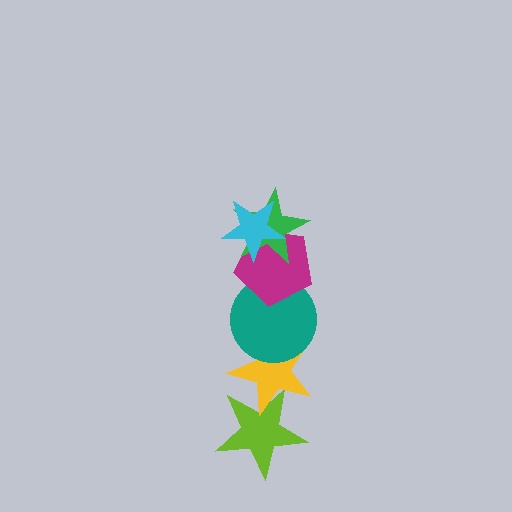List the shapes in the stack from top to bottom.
From top to bottom: the cyan star, the green star, the magenta pentagon, the teal circle, the yellow star, the lime star.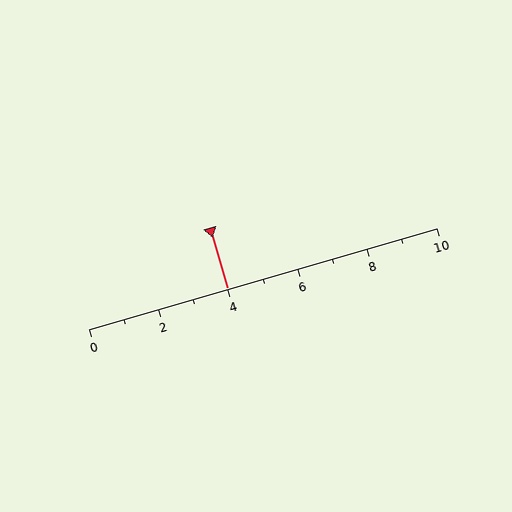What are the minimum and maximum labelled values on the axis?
The axis runs from 0 to 10.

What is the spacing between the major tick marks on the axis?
The major ticks are spaced 2 apart.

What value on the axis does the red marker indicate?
The marker indicates approximately 4.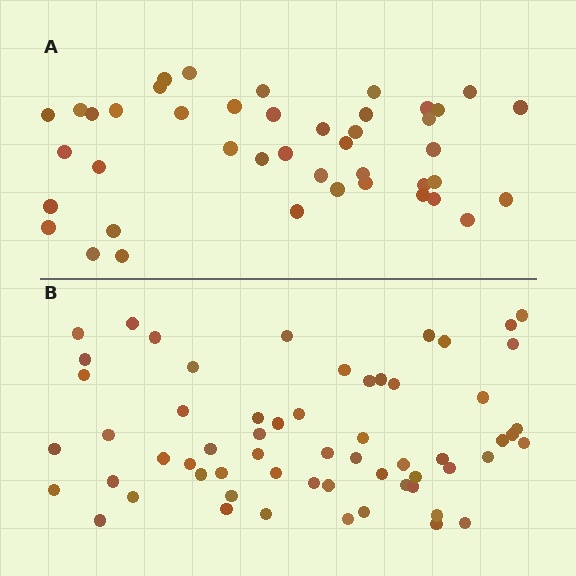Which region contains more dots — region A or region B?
Region B (the bottom region) has more dots.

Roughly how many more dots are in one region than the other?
Region B has approximately 15 more dots than region A.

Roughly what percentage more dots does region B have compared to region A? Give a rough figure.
About 40% more.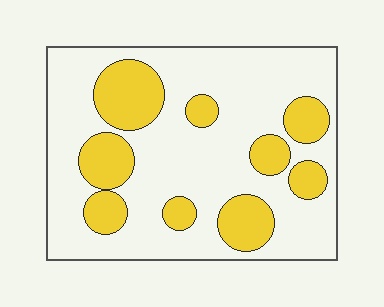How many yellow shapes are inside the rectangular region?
9.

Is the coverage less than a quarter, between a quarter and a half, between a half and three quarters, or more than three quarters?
Between a quarter and a half.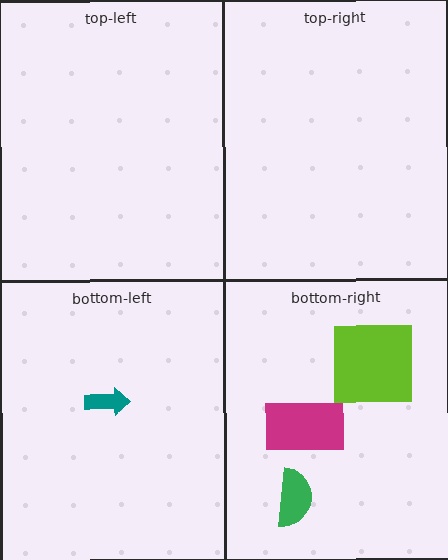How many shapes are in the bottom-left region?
1.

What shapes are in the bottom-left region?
The teal arrow.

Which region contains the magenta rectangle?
The bottom-right region.